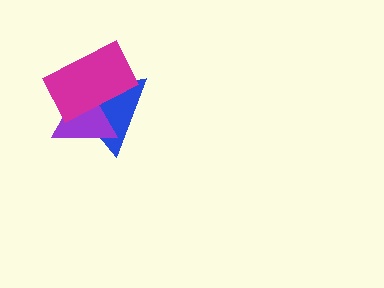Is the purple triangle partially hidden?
Yes, it is partially covered by another shape.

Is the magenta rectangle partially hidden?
No, no other shape covers it.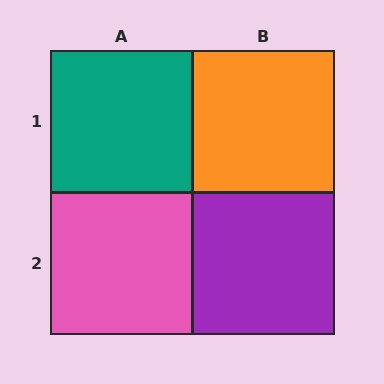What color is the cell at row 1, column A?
Teal.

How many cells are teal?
1 cell is teal.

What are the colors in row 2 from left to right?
Pink, purple.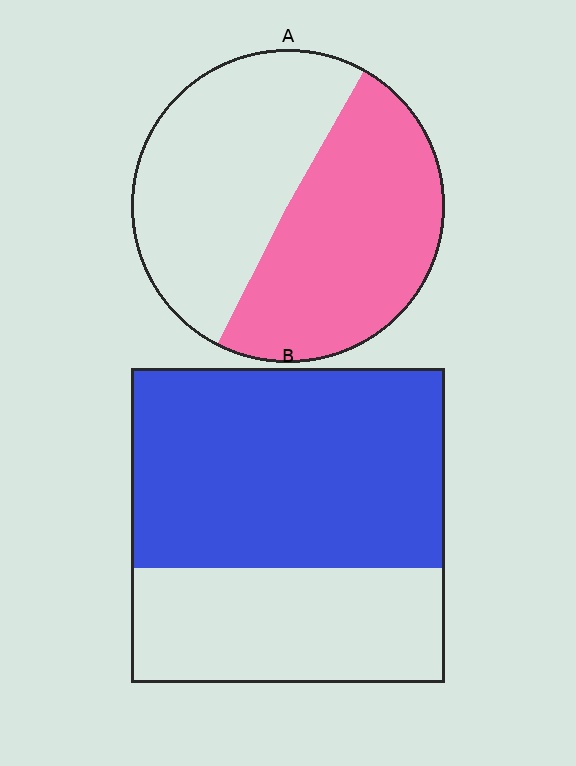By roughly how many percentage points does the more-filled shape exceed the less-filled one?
By roughly 15 percentage points (B over A).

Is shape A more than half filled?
Roughly half.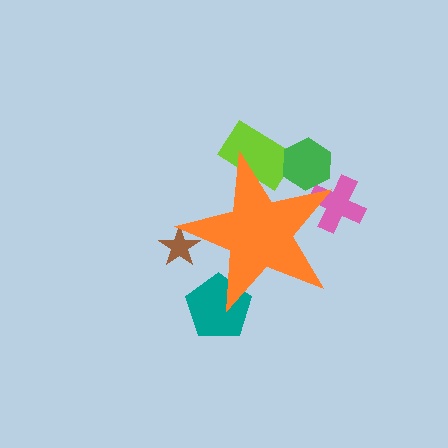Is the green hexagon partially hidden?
Yes, the green hexagon is partially hidden behind the orange star.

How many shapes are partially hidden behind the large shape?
5 shapes are partially hidden.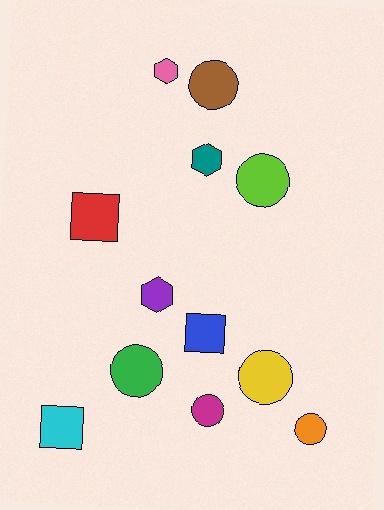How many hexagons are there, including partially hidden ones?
There are 3 hexagons.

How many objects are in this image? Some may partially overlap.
There are 12 objects.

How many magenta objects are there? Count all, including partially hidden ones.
There is 1 magenta object.